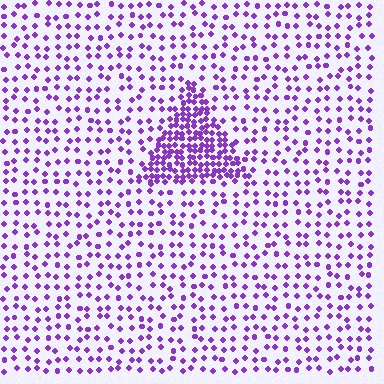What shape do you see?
I see a triangle.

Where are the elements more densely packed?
The elements are more densely packed inside the triangle boundary.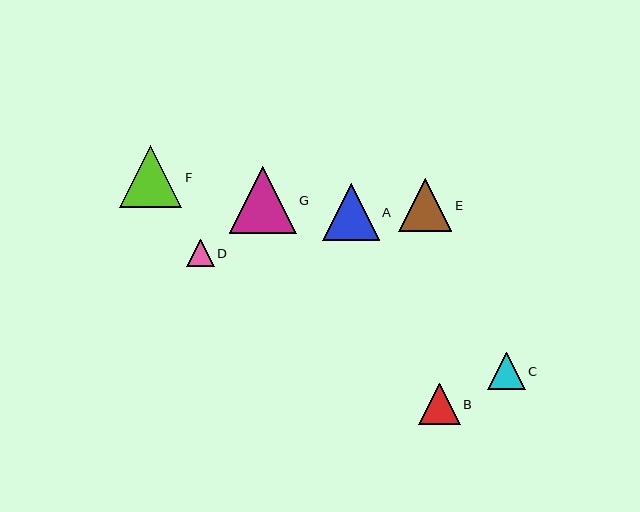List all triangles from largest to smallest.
From largest to smallest: G, F, A, E, B, C, D.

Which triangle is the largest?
Triangle G is the largest with a size of approximately 67 pixels.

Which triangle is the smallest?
Triangle D is the smallest with a size of approximately 28 pixels.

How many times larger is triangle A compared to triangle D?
Triangle A is approximately 2.0 times the size of triangle D.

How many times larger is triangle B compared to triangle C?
Triangle B is approximately 1.1 times the size of triangle C.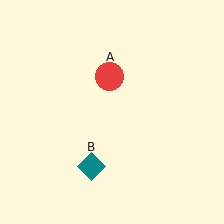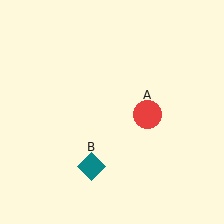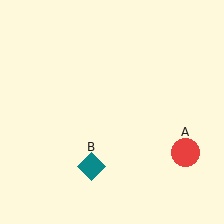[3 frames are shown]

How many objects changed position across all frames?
1 object changed position: red circle (object A).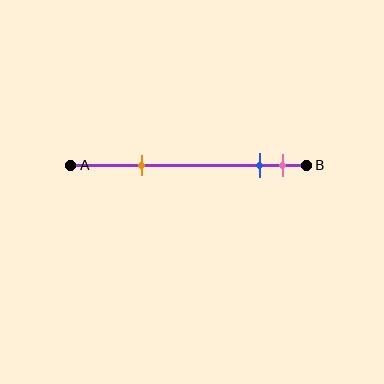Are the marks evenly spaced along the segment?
No, the marks are not evenly spaced.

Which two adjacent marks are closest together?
The blue and pink marks are the closest adjacent pair.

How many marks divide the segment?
There are 3 marks dividing the segment.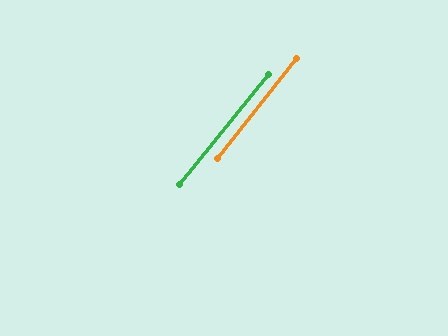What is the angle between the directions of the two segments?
Approximately 0 degrees.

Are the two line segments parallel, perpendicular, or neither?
Parallel — their directions differ by only 0.5°.